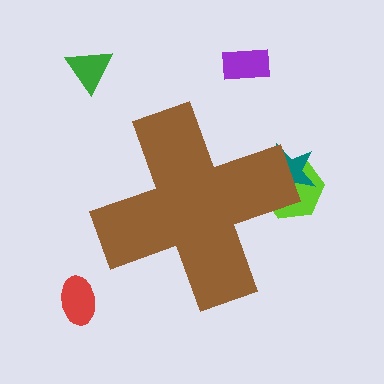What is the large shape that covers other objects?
A brown cross.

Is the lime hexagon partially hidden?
Yes, the lime hexagon is partially hidden behind the brown cross.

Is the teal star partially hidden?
Yes, the teal star is partially hidden behind the brown cross.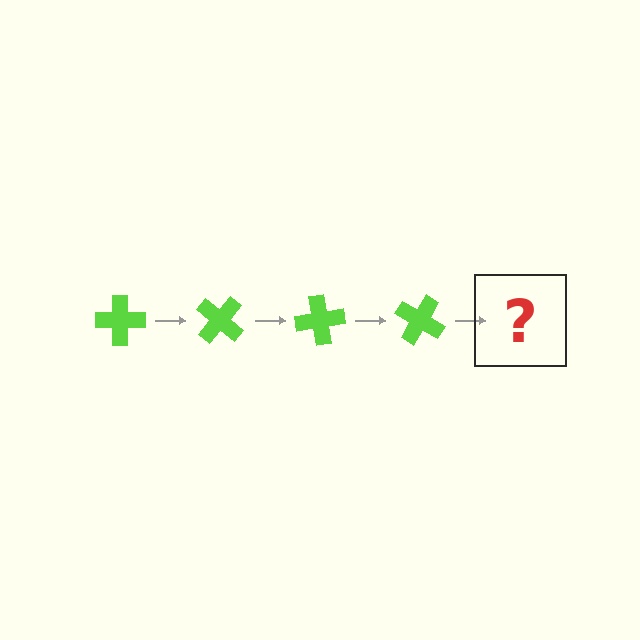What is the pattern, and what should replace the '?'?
The pattern is that the cross rotates 40 degrees each step. The '?' should be a lime cross rotated 160 degrees.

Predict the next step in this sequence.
The next step is a lime cross rotated 160 degrees.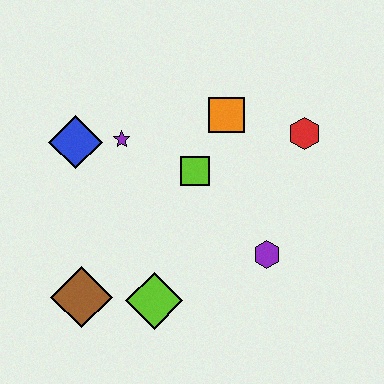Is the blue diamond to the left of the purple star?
Yes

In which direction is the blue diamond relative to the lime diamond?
The blue diamond is above the lime diamond.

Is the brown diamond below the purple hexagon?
Yes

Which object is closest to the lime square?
The orange square is closest to the lime square.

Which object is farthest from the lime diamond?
The red hexagon is farthest from the lime diamond.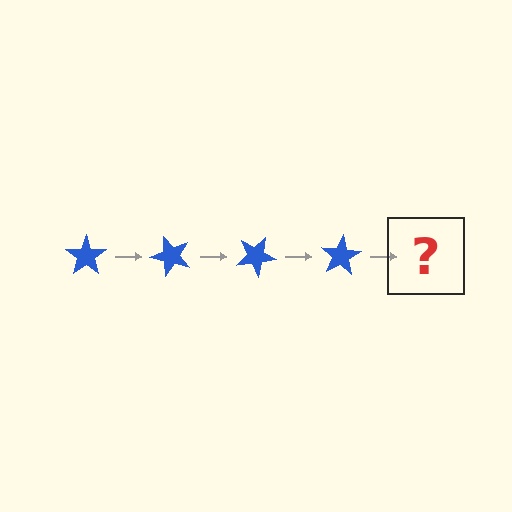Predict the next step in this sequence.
The next step is a blue star rotated 200 degrees.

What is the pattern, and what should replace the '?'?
The pattern is that the star rotates 50 degrees each step. The '?' should be a blue star rotated 200 degrees.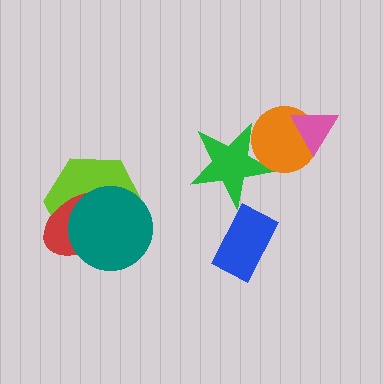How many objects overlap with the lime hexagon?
2 objects overlap with the lime hexagon.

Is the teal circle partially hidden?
No, no other shape covers it.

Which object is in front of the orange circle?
The pink triangle is in front of the orange circle.